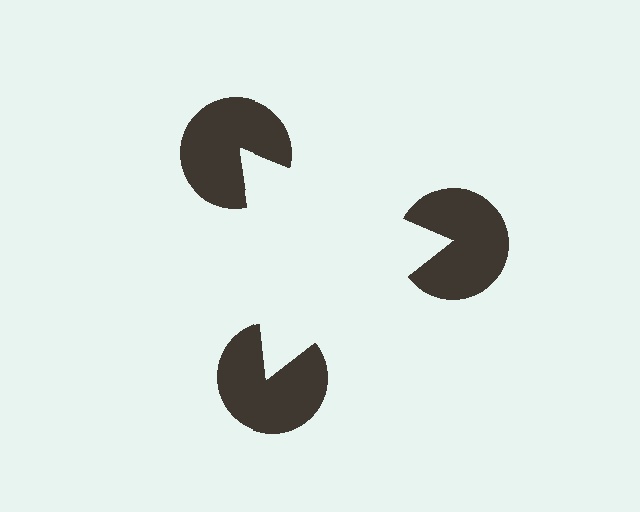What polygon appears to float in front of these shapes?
An illusory triangle — its edges are inferred from the aligned wedge cuts in the pac-man discs, not physically drawn.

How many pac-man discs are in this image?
There are 3 — one at each vertex of the illusory triangle.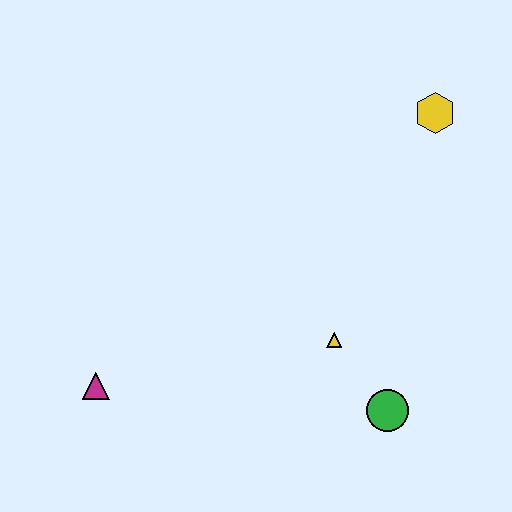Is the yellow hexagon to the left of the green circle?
No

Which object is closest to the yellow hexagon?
The yellow triangle is closest to the yellow hexagon.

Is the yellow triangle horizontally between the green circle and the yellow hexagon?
No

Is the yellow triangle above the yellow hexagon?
No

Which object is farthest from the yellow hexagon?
The magenta triangle is farthest from the yellow hexagon.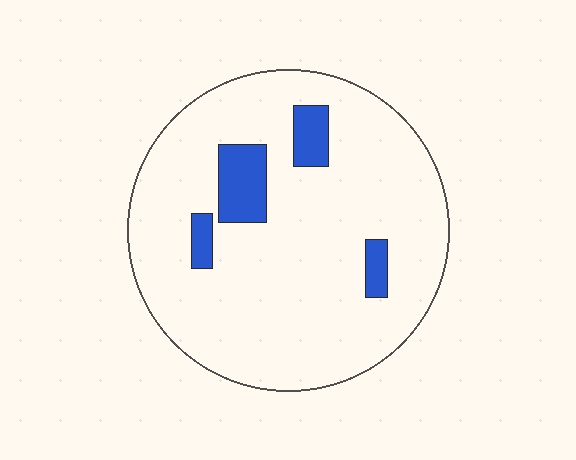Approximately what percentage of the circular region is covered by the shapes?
Approximately 10%.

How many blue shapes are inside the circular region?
4.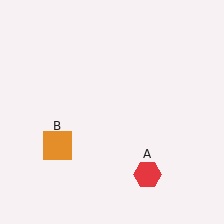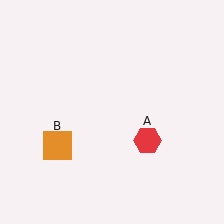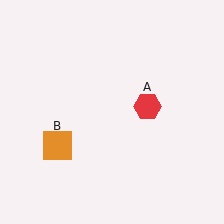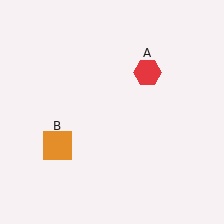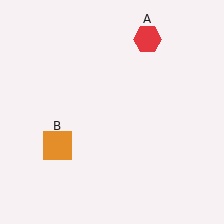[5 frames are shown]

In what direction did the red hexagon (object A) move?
The red hexagon (object A) moved up.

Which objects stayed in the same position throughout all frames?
Orange square (object B) remained stationary.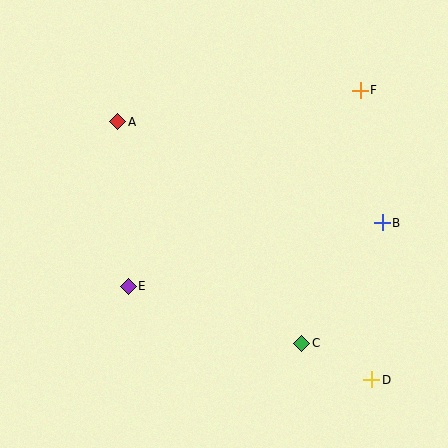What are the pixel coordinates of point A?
Point A is at (118, 122).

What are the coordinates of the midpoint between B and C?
The midpoint between B and C is at (342, 283).